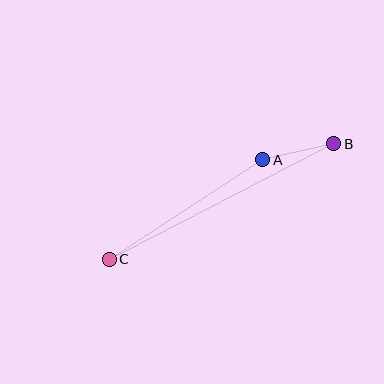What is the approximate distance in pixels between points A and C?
The distance between A and C is approximately 183 pixels.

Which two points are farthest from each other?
Points B and C are farthest from each other.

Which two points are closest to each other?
Points A and B are closest to each other.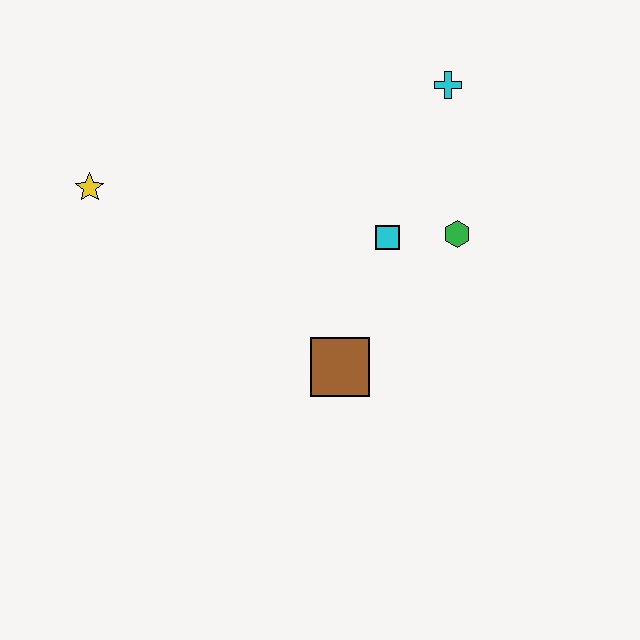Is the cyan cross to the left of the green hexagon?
Yes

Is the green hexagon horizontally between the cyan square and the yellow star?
No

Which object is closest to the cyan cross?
The green hexagon is closest to the cyan cross.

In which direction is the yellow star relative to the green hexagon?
The yellow star is to the left of the green hexagon.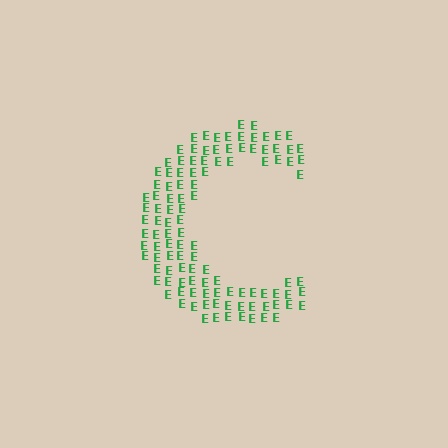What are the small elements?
The small elements are letter E's.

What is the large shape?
The large shape is the letter C.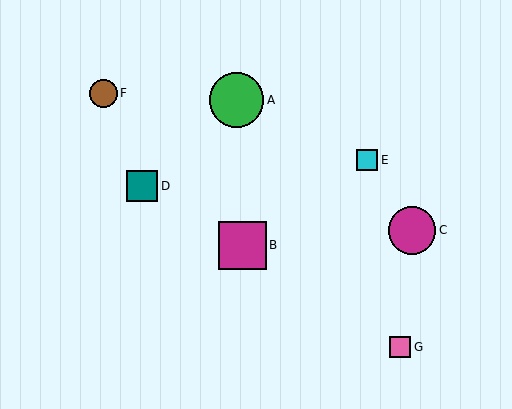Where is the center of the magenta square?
The center of the magenta square is at (242, 245).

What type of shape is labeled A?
Shape A is a green circle.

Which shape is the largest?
The green circle (labeled A) is the largest.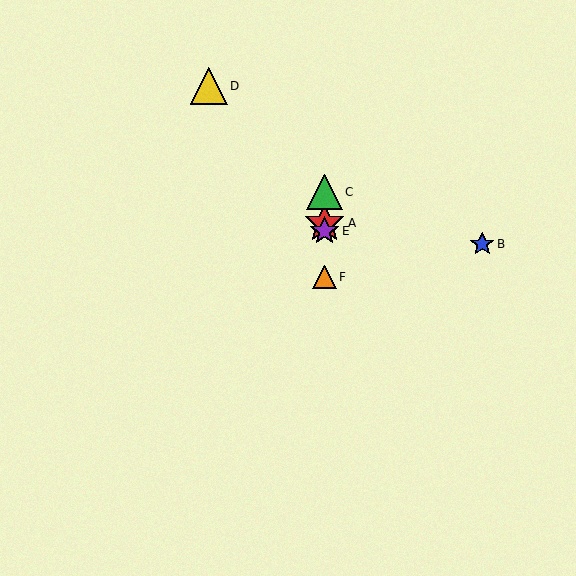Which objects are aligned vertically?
Objects A, C, E, F are aligned vertically.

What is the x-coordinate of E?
Object E is at x≈324.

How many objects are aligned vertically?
4 objects (A, C, E, F) are aligned vertically.